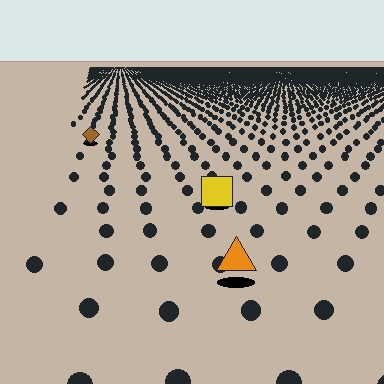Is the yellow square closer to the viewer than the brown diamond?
Yes. The yellow square is closer — you can tell from the texture gradient: the ground texture is coarser near it.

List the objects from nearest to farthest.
From nearest to farthest: the orange triangle, the yellow square, the brown diamond.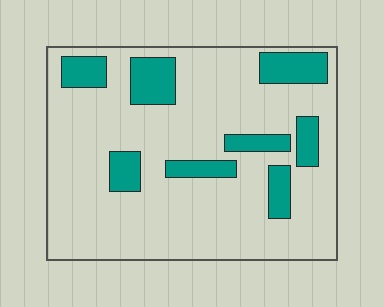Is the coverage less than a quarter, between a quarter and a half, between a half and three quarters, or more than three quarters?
Less than a quarter.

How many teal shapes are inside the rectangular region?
8.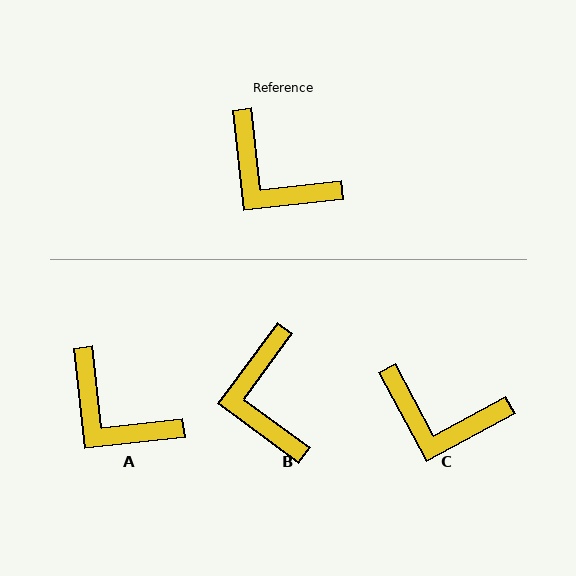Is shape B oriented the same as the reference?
No, it is off by about 43 degrees.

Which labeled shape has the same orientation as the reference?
A.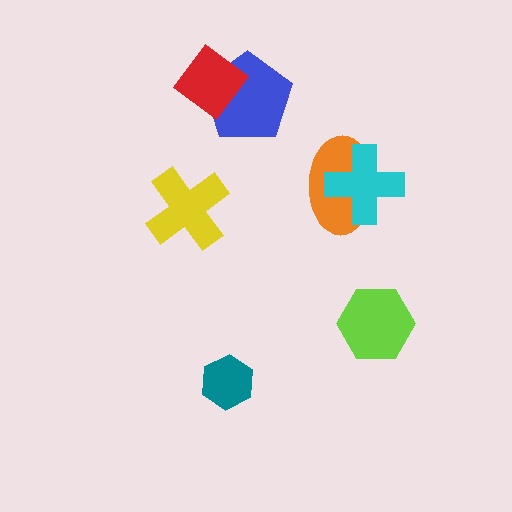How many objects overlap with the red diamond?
1 object overlaps with the red diamond.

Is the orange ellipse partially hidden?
Yes, it is partially covered by another shape.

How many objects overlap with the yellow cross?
0 objects overlap with the yellow cross.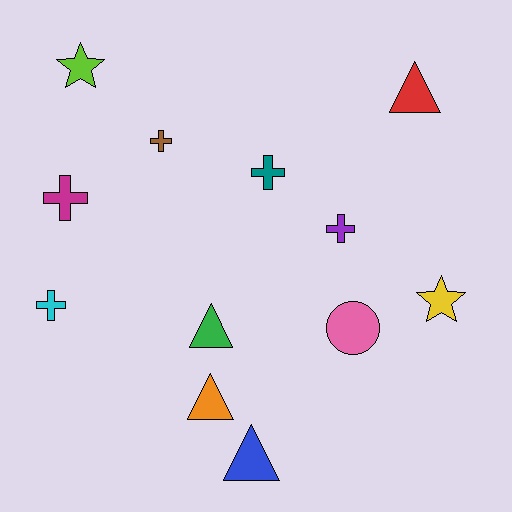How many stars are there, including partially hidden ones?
There are 2 stars.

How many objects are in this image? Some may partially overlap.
There are 12 objects.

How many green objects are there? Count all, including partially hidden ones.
There is 1 green object.